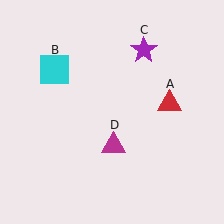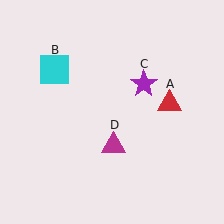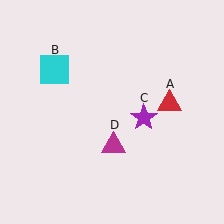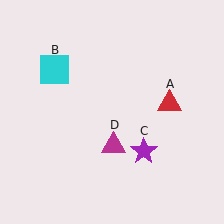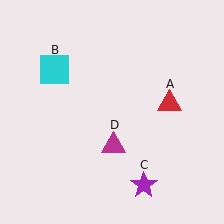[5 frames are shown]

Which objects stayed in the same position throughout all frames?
Red triangle (object A) and cyan square (object B) and magenta triangle (object D) remained stationary.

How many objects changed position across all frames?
1 object changed position: purple star (object C).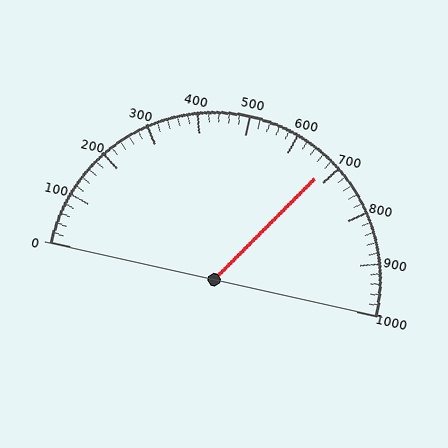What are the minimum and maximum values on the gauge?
The gauge ranges from 0 to 1000.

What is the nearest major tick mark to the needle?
The nearest major tick mark is 700.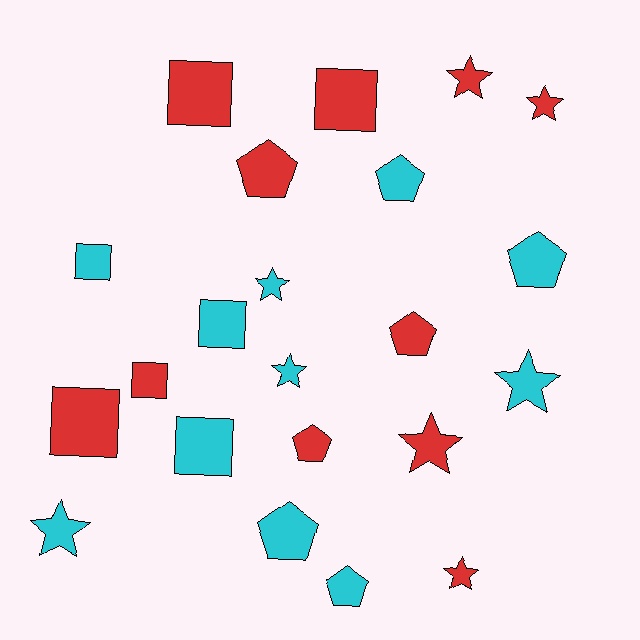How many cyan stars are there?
There are 4 cyan stars.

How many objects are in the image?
There are 22 objects.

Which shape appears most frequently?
Star, with 8 objects.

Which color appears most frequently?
Red, with 11 objects.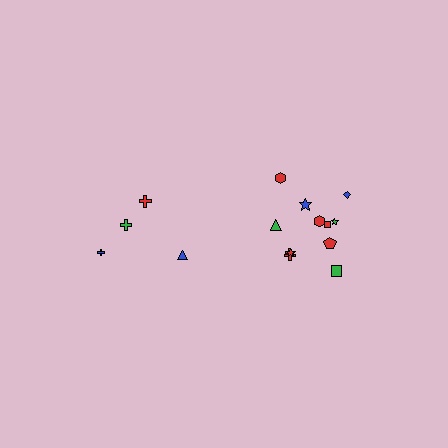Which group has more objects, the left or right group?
The right group.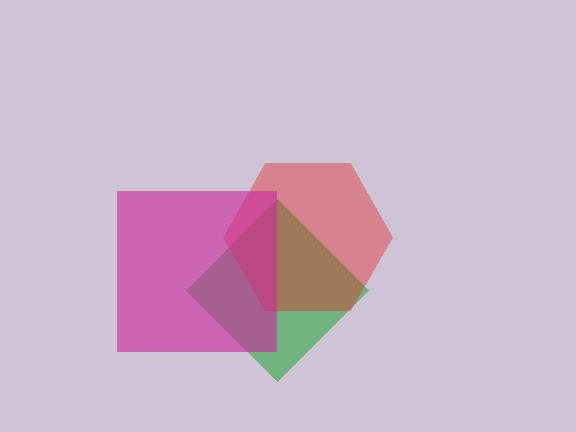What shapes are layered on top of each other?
The layered shapes are: a green diamond, a red hexagon, a magenta square.